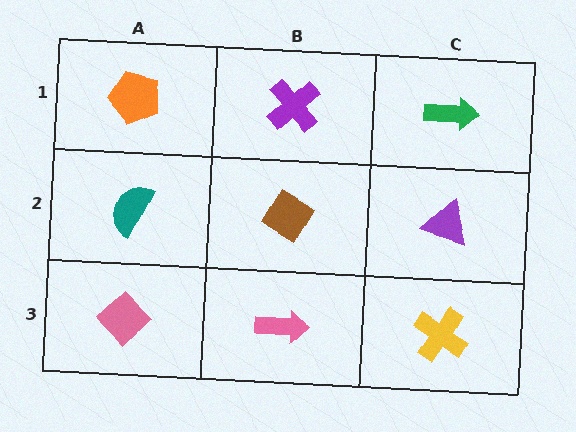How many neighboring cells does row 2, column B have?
4.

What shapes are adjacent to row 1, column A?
A teal semicircle (row 2, column A), a purple cross (row 1, column B).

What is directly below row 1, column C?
A purple triangle.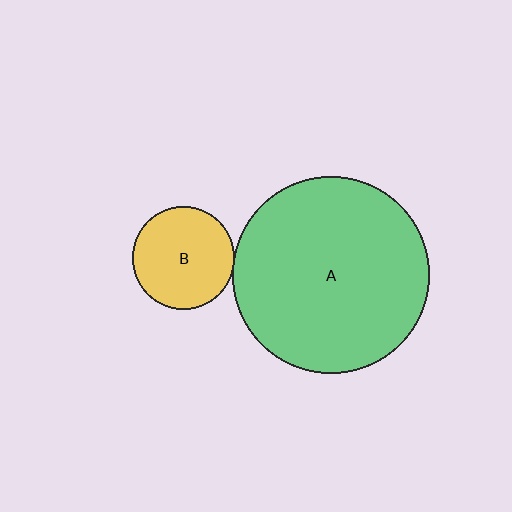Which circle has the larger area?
Circle A (green).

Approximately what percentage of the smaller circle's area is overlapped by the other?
Approximately 5%.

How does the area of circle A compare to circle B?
Approximately 3.7 times.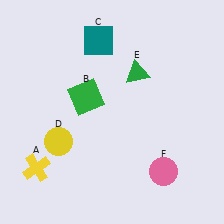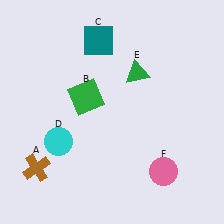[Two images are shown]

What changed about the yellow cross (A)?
In Image 1, A is yellow. In Image 2, it changed to brown.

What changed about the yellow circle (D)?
In Image 1, D is yellow. In Image 2, it changed to cyan.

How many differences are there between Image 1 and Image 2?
There are 2 differences between the two images.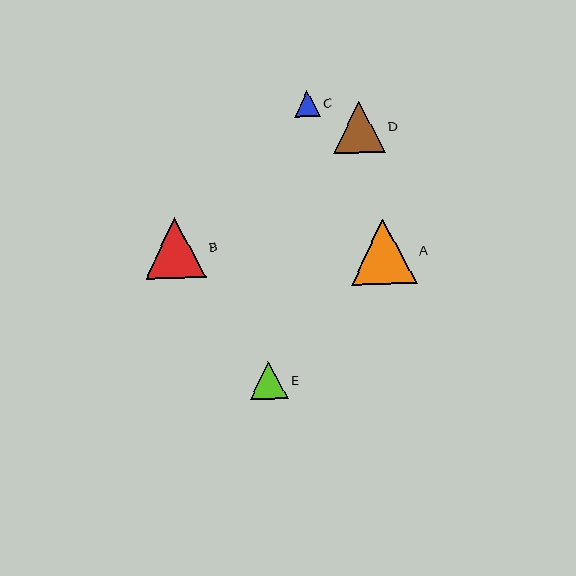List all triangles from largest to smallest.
From largest to smallest: A, B, D, E, C.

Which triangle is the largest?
Triangle A is the largest with a size of approximately 65 pixels.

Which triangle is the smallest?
Triangle C is the smallest with a size of approximately 26 pixels.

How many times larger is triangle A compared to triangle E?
Triangle A is approximately 1.7 times the size of triangle E.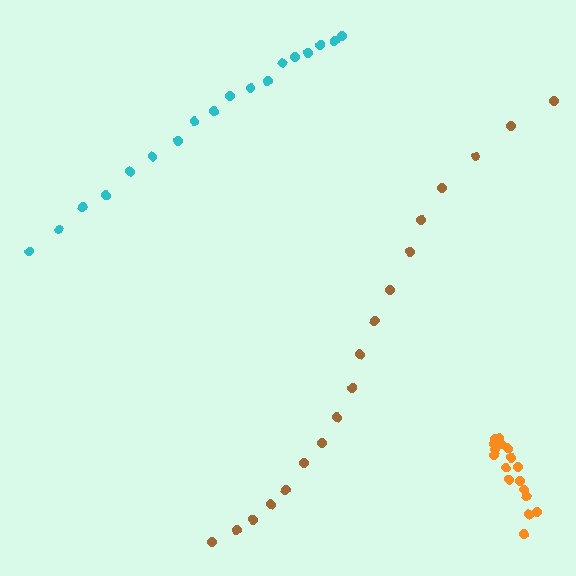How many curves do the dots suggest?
There are 3 distinct paths.